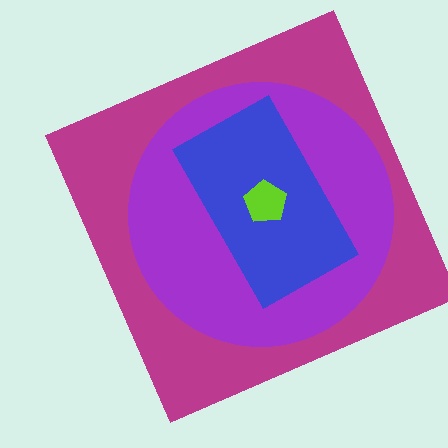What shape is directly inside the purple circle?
The blue rectangle.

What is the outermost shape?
The magenta square.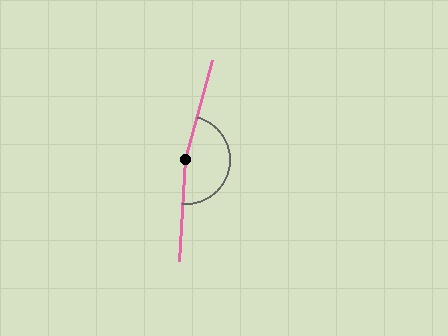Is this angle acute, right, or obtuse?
It is obtuse.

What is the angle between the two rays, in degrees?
Approximately 169 degrees.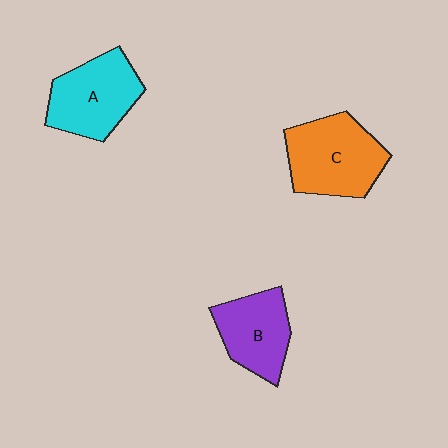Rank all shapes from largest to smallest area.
From largest to smallest: C (orange), A (cyan), B (purple).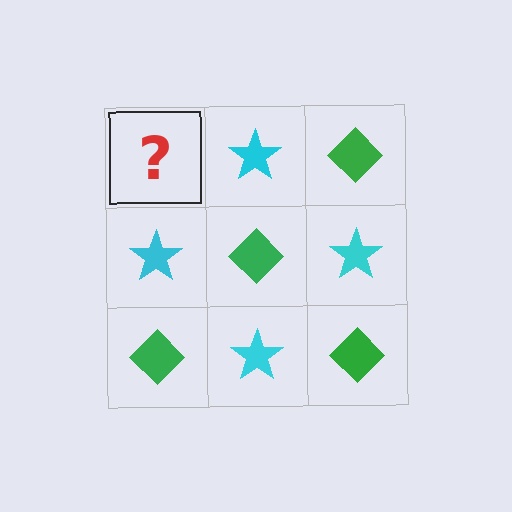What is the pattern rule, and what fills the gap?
The rule is that it alternates green diamond and cyan star in a checkerboard pattern. The gap should be filled with a green diamond.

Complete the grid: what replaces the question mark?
The question mark should be replaced with a green diamond.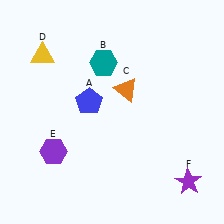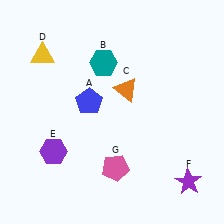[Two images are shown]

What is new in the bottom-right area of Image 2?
A pink pentagon (G) was added in the bottom-right area of Image 2.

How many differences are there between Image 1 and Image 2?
There is 1 difference between the two images.